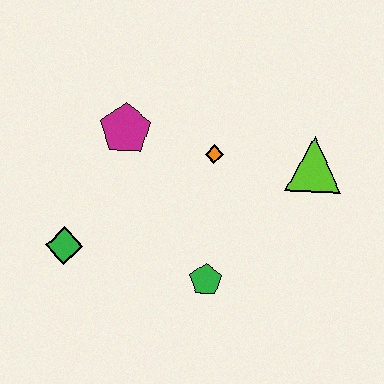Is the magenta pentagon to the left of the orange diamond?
Yes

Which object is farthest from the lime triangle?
The green diamond is farthest from the lime triangle.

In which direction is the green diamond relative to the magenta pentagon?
The green diamond is below the magenta pentagon.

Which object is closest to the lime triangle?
The orange diamond is closest to the lime triangle.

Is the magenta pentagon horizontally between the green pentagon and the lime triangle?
No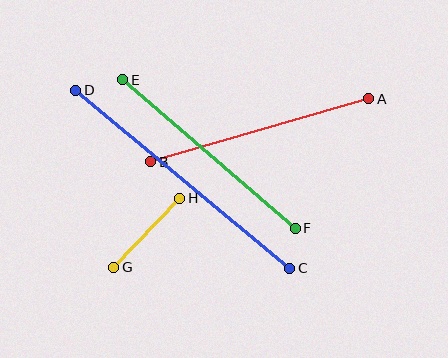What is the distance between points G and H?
The distance is approximately 95 pixels.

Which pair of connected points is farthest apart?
Points C and D are farthest apart.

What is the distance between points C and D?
The distance is approximately 278 pixels.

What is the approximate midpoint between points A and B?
The midpoint is at approximately (260, 130) pixels.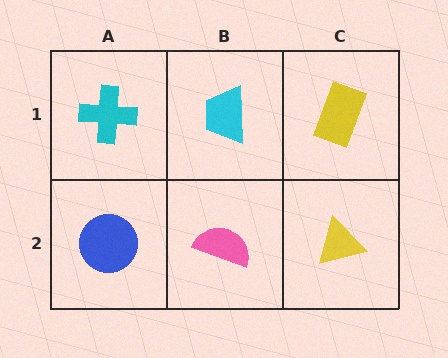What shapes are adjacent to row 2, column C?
A yellow rectangle (row 1, column C), a pink semicircle (row 2, column B).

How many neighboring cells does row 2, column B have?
3.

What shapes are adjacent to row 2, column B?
A cyan trapezoid (row 1, column B), a blue circle (row 2, column A), a yellow triangle (row 2, column C).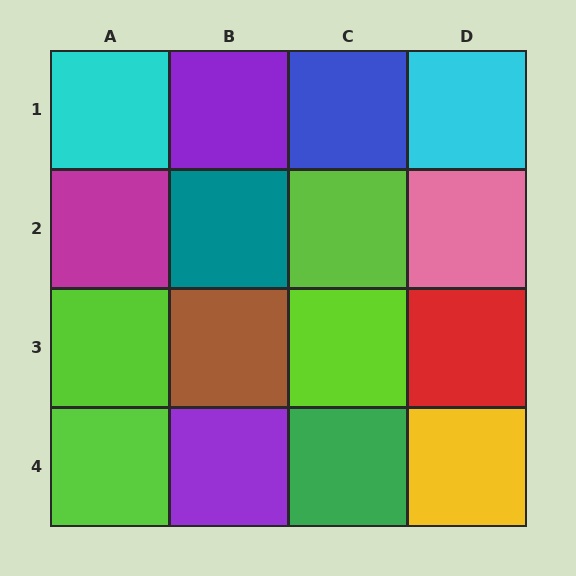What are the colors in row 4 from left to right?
Lime, purple, green, yellow.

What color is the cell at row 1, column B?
Purple.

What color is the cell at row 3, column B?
Brown.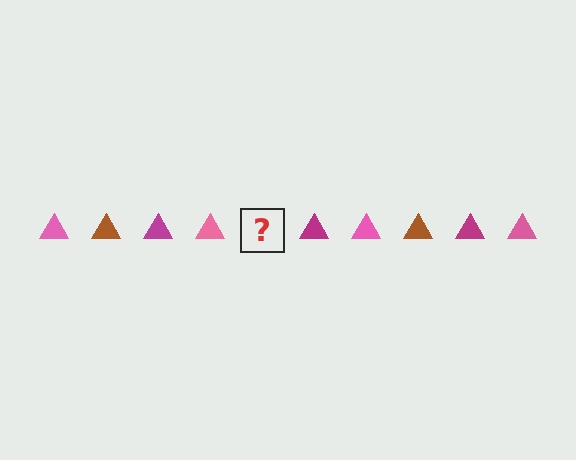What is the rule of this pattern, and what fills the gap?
The rule is that the pattern cycles through pink, brown, magenta triangles. The gap should be filled with a brown triangle.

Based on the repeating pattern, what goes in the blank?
The blank should be a brown triangle.